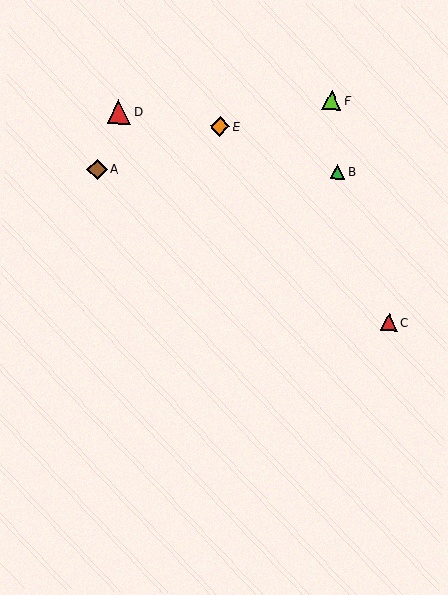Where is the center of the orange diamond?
The center of the orange diamond is at (220, 126).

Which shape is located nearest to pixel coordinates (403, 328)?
The red triangle (labeled C) at (389, 323) is nearest to that location.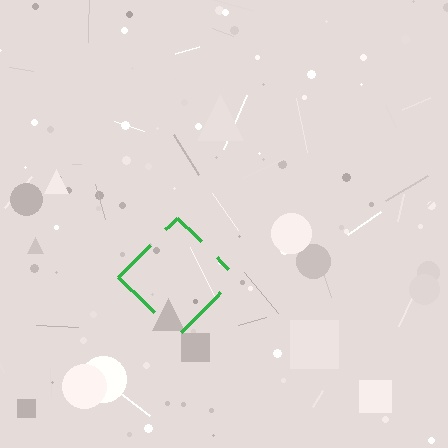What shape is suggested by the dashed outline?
The dashed outline suggests a diamond.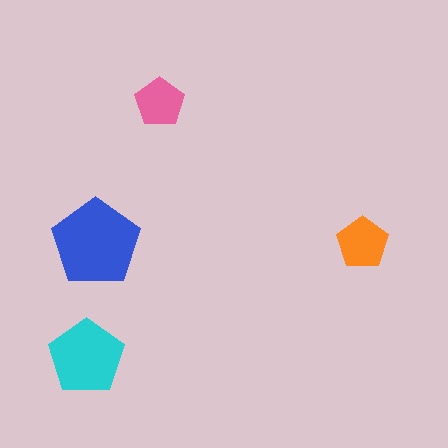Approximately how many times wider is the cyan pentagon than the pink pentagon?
About 1.5 times wider.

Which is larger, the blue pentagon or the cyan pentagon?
The blue one.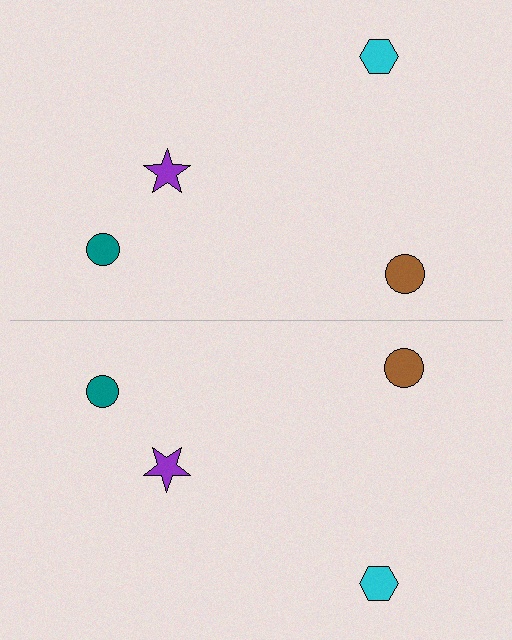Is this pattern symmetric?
Yes, this pattern has bilateral (reflection) symmetry.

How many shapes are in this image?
There are 8 shapes in this image.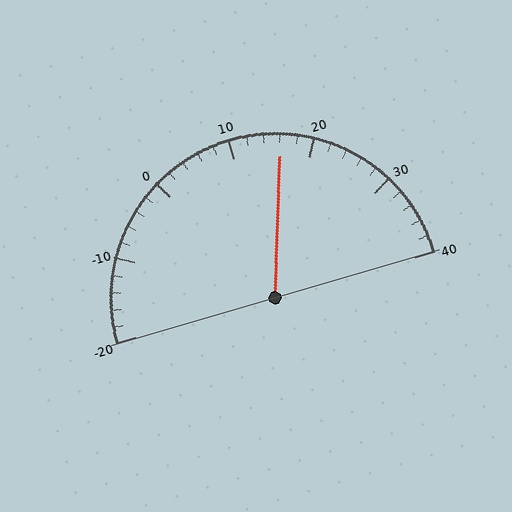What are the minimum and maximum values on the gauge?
The gauge ranges from -20 to 40.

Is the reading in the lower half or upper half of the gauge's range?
The reading is in the upper half of the range (-20 to 40).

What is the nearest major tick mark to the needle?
The nearest major tick mark is 20.